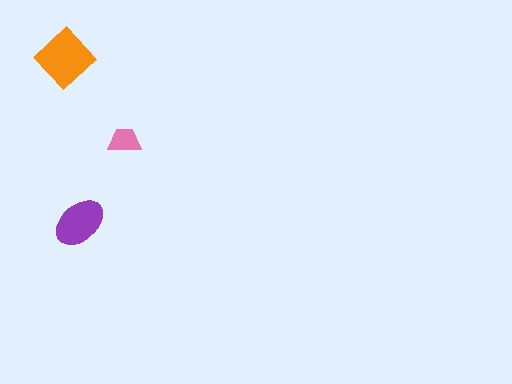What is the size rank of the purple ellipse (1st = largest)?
2nd.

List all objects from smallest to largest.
The pink trapezoid, the purple ellipse, the orange diamond.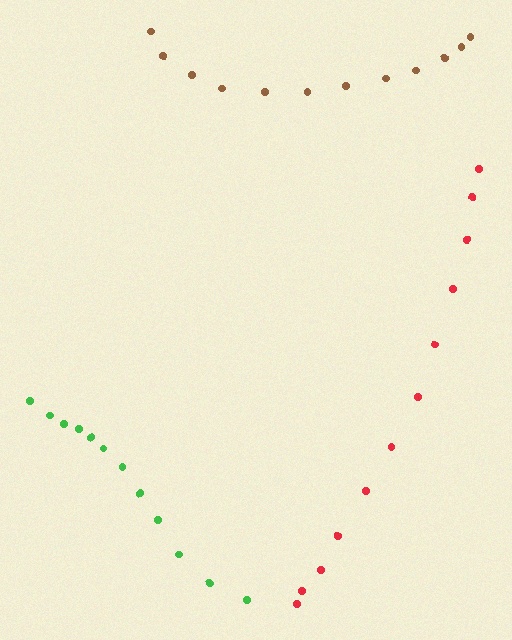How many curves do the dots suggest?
There are 3 distinct paths.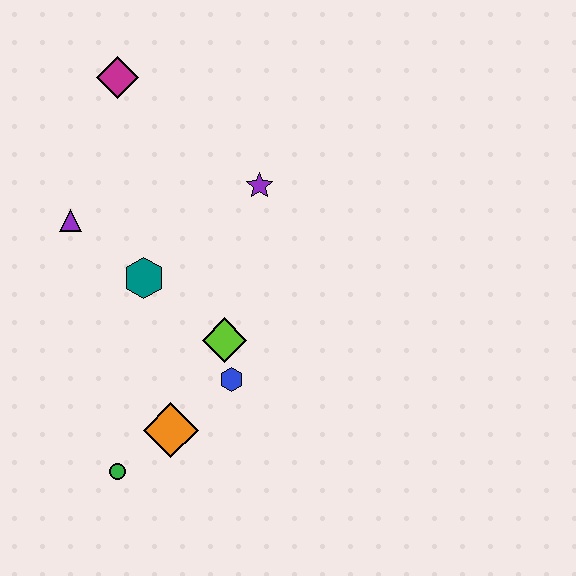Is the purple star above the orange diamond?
Yes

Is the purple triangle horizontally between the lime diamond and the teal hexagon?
No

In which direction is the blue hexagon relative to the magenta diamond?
The blue hexagon is below the magenta diamond.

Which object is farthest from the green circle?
The magenta diamond is farthest from the green circle.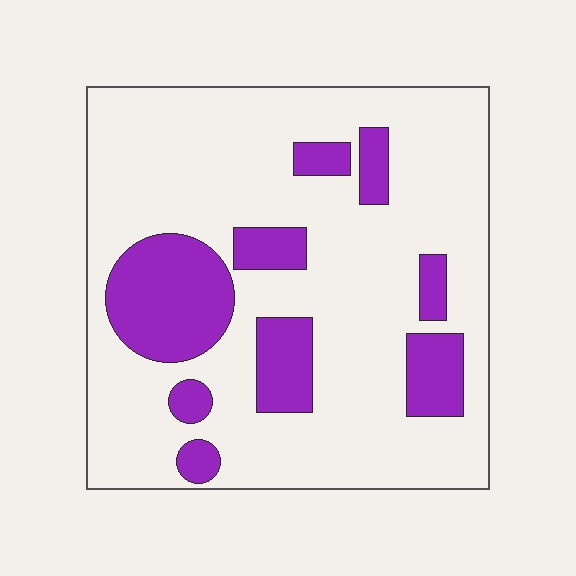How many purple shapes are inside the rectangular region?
9.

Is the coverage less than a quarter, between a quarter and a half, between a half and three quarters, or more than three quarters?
Less than a quarter.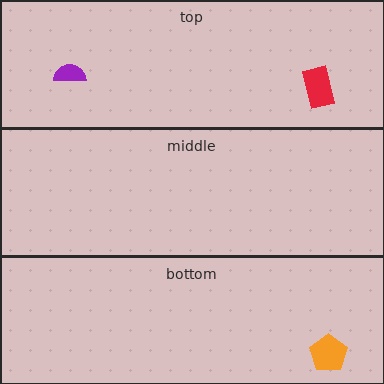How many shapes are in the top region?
2.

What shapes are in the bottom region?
The orange pentagon.